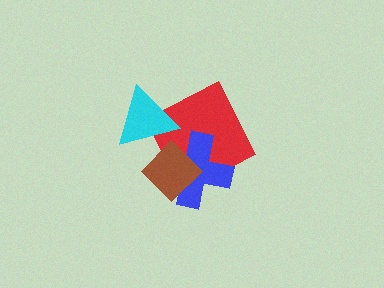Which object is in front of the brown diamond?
The cyan triangle is in front of the brown diamond.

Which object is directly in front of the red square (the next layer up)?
The blue cross is directly in front of the red square.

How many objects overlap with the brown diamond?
3 objects overlap with the brown diamond.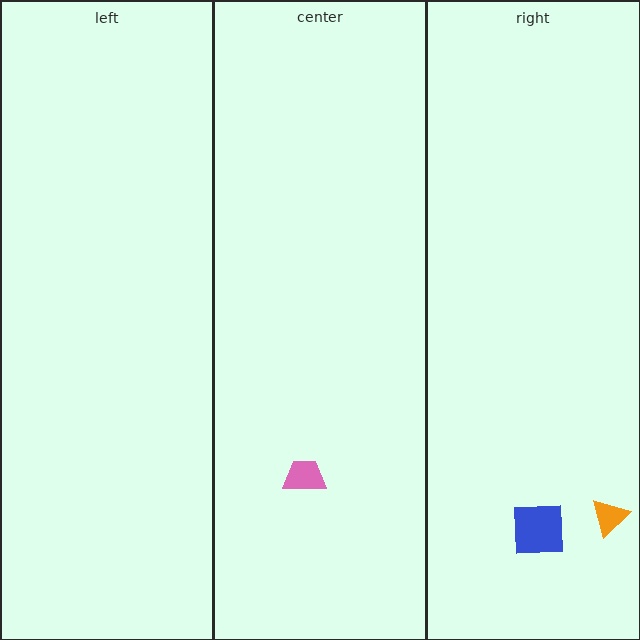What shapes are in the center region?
The pink trapezoid.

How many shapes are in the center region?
1.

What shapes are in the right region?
The orange triangle, the blue square.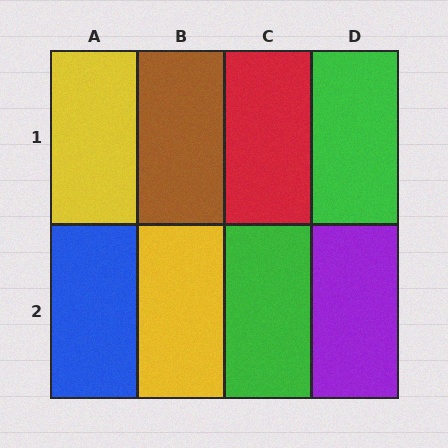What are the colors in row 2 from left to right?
Blue, yellow, green, purple.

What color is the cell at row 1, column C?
Red.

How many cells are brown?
1 cell is brown.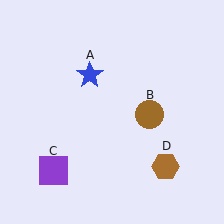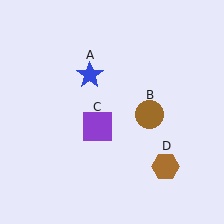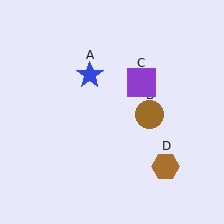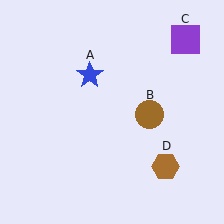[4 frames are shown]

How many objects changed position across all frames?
1 object changed position: purple square (object C).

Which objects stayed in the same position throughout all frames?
Blue star (object A) and brown circle (object B) and brown hexagon (object D) remained stationary.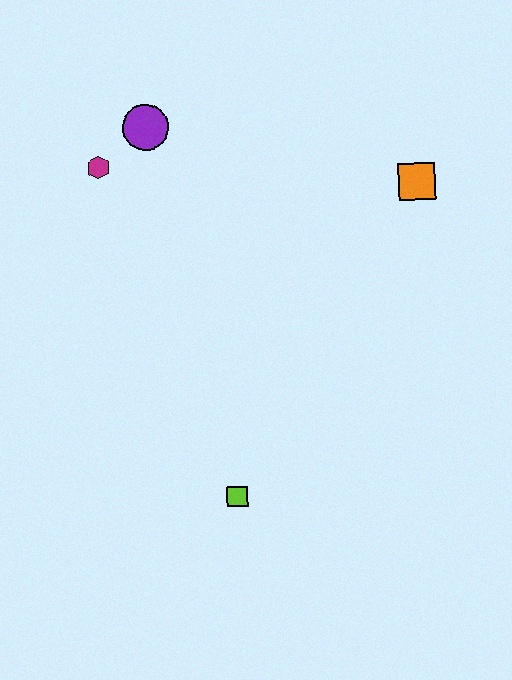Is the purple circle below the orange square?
No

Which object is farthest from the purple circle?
The lime square is farthest from the purple circle.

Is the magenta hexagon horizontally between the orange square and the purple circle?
No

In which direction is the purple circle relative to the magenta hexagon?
The purple circle is to the right of the magenta hexagon.